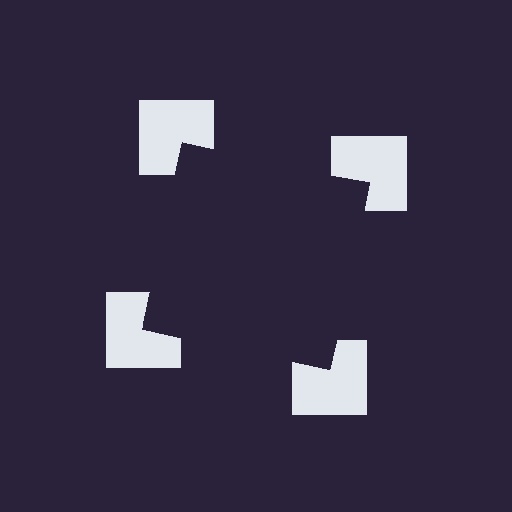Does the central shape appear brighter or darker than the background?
It typically appears slightly darker than the background, even though no actual brightness change is drawn.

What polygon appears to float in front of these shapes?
An illusory square — its edges are inferred from the aligned wedge cuts in the notched squares, not physically drawn.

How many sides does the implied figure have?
4 sides.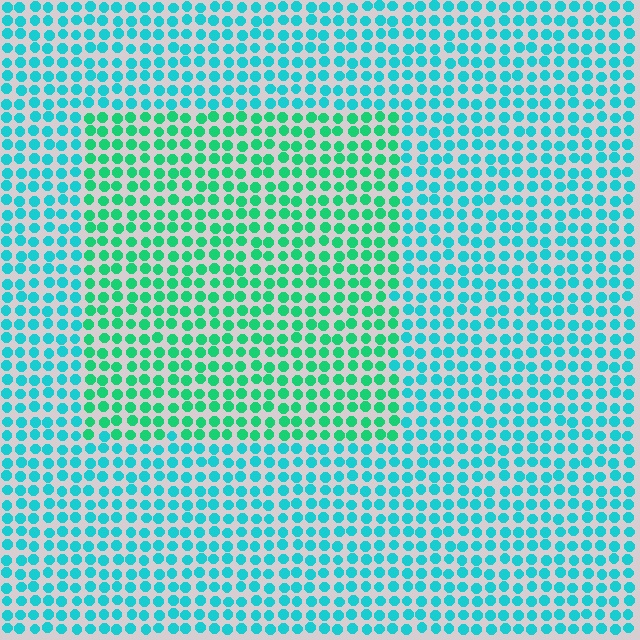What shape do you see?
I see a rectangle.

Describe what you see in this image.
The image is filled with small cyan elements in a uniform arrangement. A rectangle-shaped region is visible where the elements are tinted to a slightly different hue, forming a subtle color boundary.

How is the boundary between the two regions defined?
The boundary is defined purely by a slight shift in hue (about 32 degrees). Spacing, size, and orientation are identical on both sides.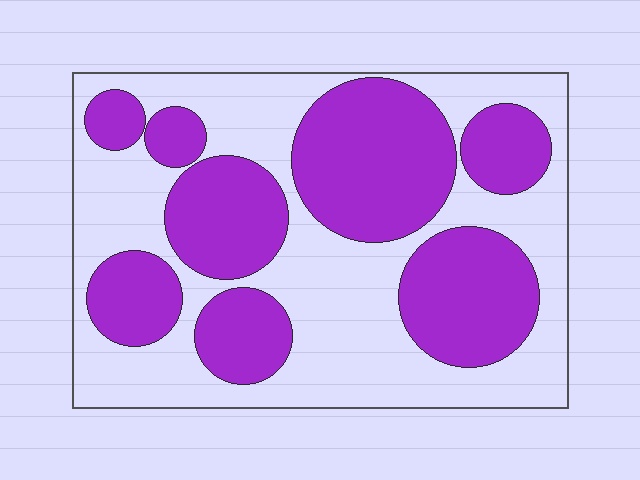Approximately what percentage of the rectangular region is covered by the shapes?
Approximately 45%.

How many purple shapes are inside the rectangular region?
8.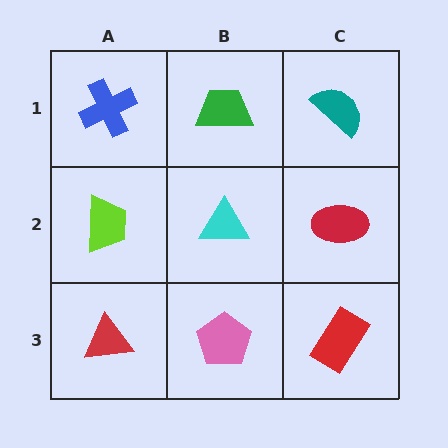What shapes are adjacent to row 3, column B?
A cyan triangle (row 2, column B), a red triangle (row 3, column A), a red rectangle (row 3, column C).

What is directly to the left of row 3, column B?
A red triangle.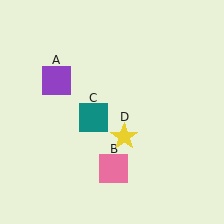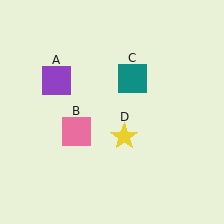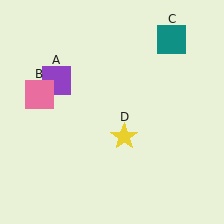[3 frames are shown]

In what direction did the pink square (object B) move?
The pink square (object B) moved up and to the left.